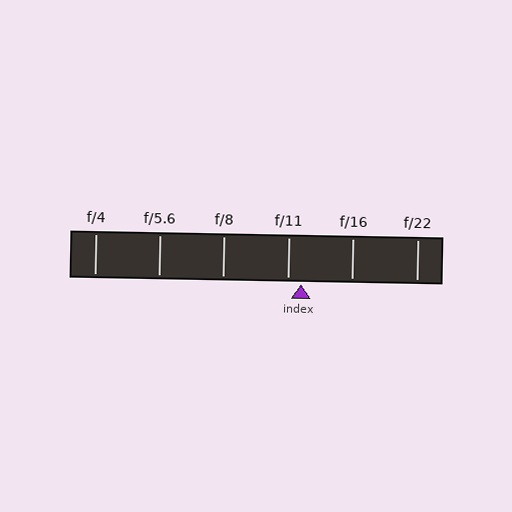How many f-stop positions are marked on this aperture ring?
There are 6 f-stop positions marked.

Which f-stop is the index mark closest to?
The index mark is closest to f/11.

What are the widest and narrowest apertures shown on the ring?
The widest aperture shown is f/4 and the narrowest is f/22.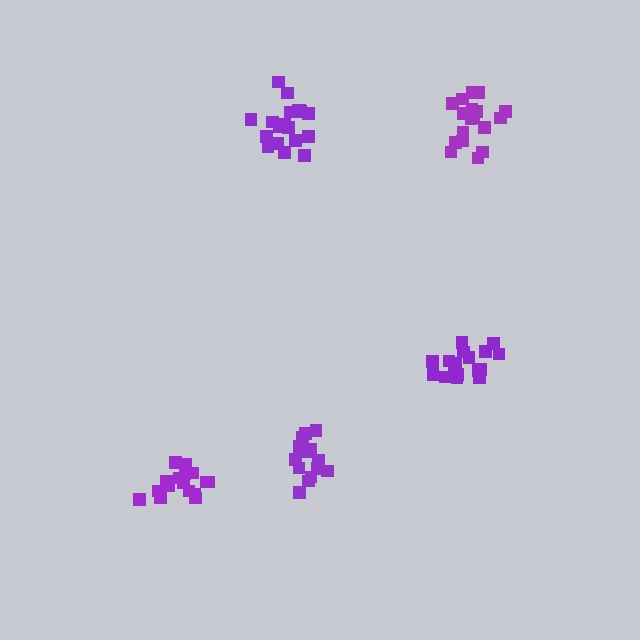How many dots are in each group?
Group 1: 16 dots, Group 2: 17 dots, Group 3: 19 dots, Group 4: 19 dots, Group 5: 15 dots (86 total).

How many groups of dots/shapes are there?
There are 5 groups.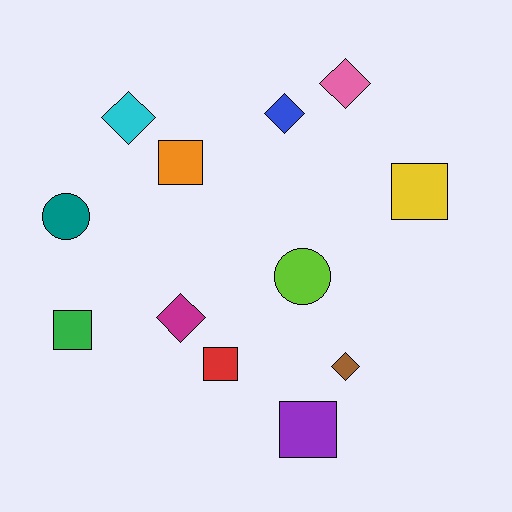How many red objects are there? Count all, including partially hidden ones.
There is 1 red object.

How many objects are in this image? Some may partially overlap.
There are 12 objects.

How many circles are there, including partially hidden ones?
There are 2 circles.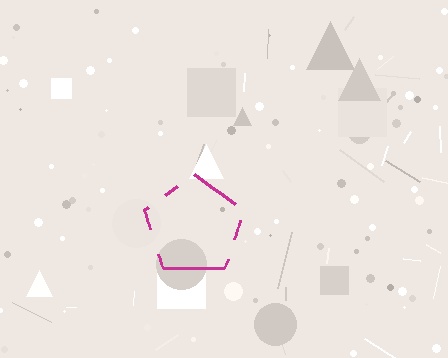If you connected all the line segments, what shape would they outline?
They would outline a pentagon.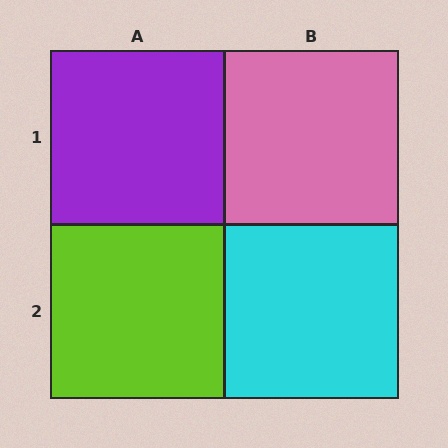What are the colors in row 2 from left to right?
Lime, cyan.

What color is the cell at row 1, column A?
Purple.